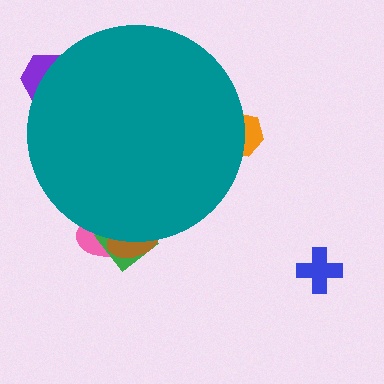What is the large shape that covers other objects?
A teal circle.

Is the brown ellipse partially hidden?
Yes, the brown ellipse is partially hidden behind the teal circle.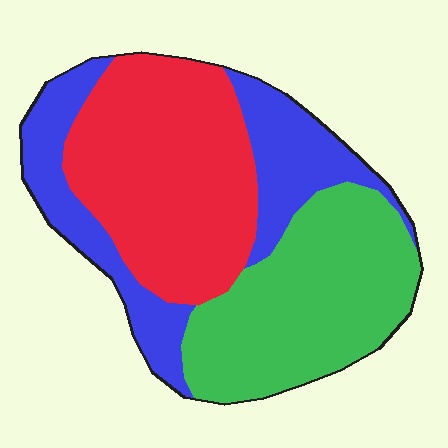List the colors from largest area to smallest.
From largest to smallest: red, green, blue.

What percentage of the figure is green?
Green covers 34% of the figure.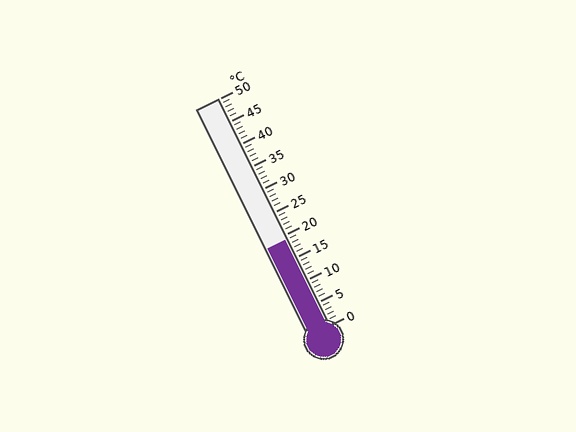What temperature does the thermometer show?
The thermometer shows approximately 19°C.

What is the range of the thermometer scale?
The thermometer scale ranges from 0°C to 50°C.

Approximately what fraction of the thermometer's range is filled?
The thermometer is filled to approximately 40% of its range.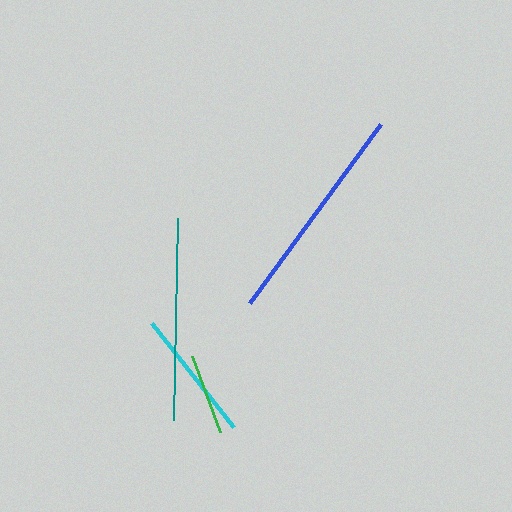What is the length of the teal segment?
The teal segment is approximately 202 pixels long.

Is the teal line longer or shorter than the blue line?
The blue line is longer than the teal line.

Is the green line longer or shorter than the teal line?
The teal line is longer than the green line.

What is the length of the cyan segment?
The cyan segment is approximately 132 pixels long.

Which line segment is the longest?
The blue line is the longest at approximately 222 pixels.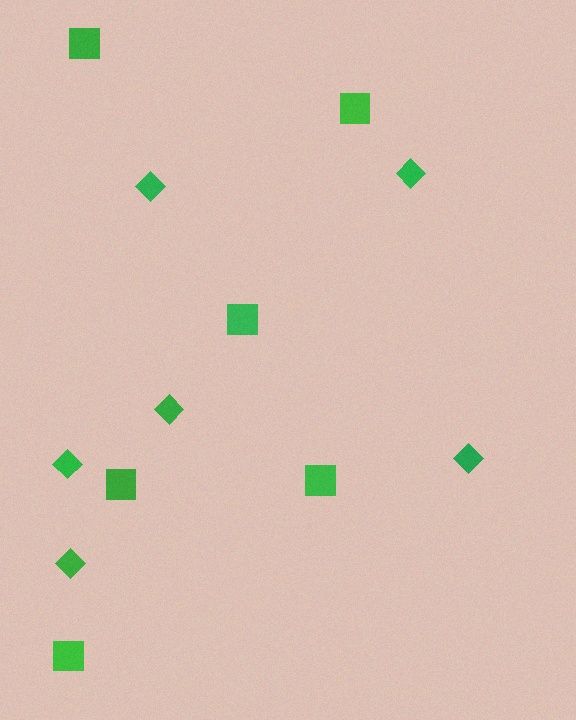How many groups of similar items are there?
There are 2 groups: one group of diamonds (6) and one group of squares (6).